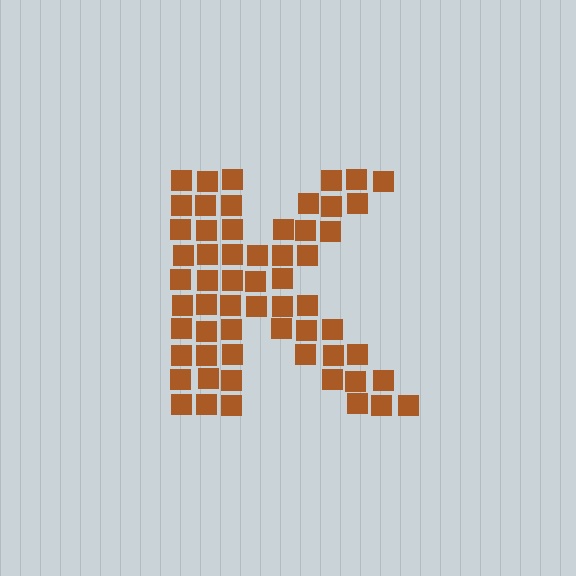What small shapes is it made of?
It is made of small squares.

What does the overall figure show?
The overall figure shows the letter K.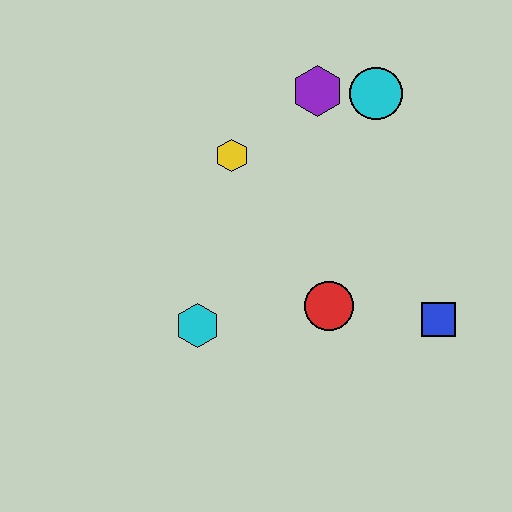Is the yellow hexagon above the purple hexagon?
No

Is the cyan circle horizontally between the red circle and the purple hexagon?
No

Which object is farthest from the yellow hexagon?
The blue square is farthest from the yellow hexagon.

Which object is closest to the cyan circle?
The purple hexagon is closest to the cyan circle.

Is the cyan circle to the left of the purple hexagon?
No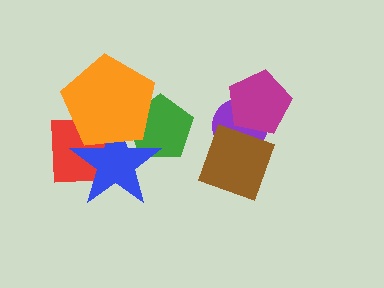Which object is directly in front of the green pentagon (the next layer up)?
The blue star is directly in front of the green pentagon.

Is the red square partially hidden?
Yes, it is partially covered by another shape.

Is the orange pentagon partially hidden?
No, no other shape covers it.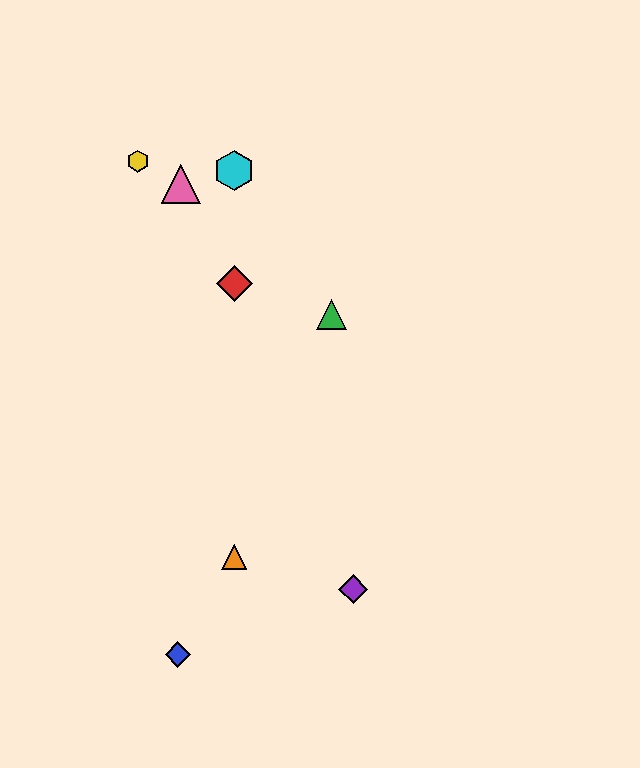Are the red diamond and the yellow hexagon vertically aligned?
No, the red diamond is at x≈234 and the yellow hexagon is at x≈138.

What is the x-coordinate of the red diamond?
The red diamond is at x≈234.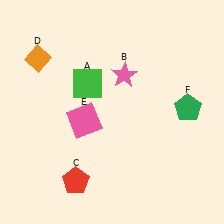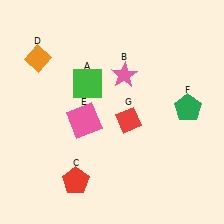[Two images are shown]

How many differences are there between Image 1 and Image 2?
There is 1 difference between the two images.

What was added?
A red diamond (G) was added in Image 2.